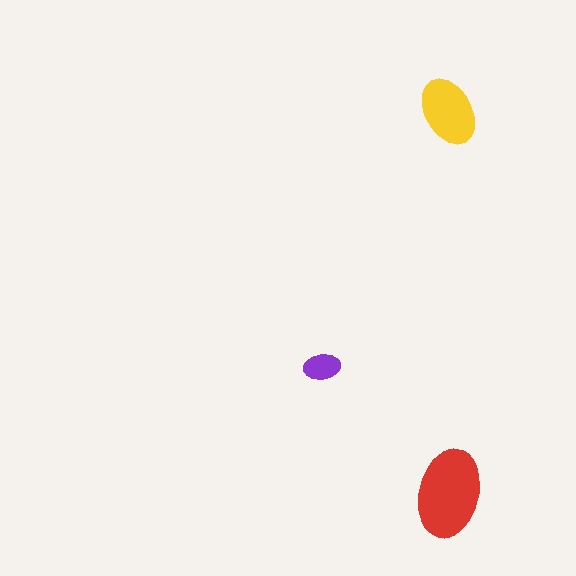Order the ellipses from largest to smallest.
the red one, the yellow one, the purple one.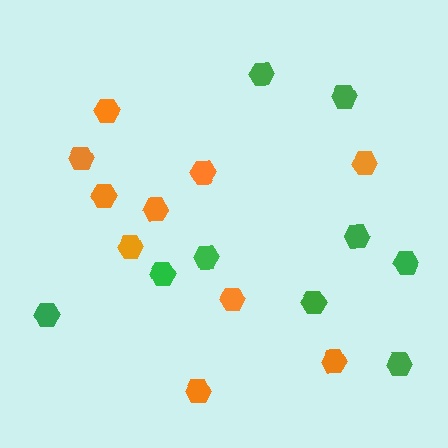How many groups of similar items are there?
There are 2 groups: one group of green hexagons (9) and one group of orange hexagons (10).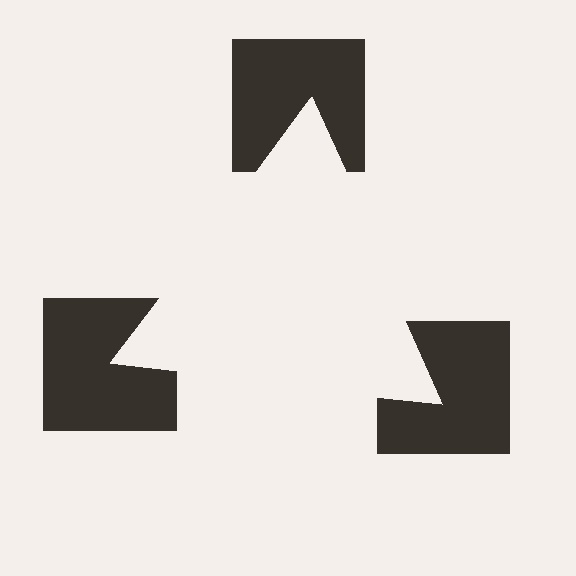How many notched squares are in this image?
There are 3 — one at each vertex of the illusory triangle.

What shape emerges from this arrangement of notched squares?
An illusory triangle — its edges are inferred from the aligned wedge cuts in the notched squares, not physically drawn.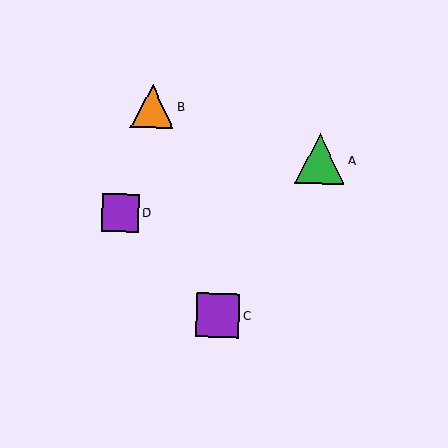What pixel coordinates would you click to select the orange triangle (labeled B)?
Click at (152, 107) to select the orange triangle B.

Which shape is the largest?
The green triangle (labeled A) is the largest.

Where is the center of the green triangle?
The center of the green triangle is at (320, 159).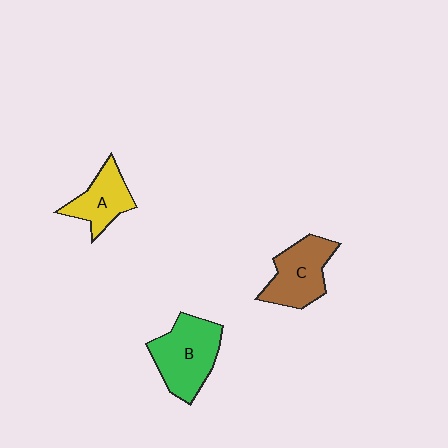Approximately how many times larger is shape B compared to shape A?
Approximately 1.5 times.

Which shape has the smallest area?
Shape A (yellow).